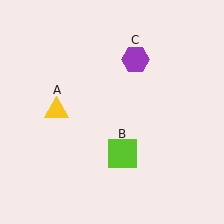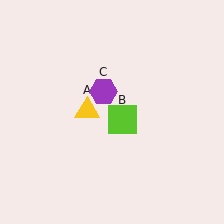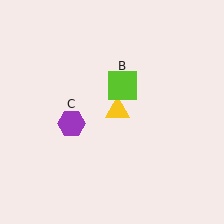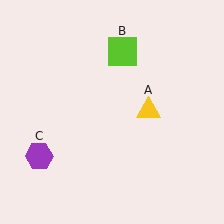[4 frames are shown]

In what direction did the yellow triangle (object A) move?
The yellow triangle (object A) moved right.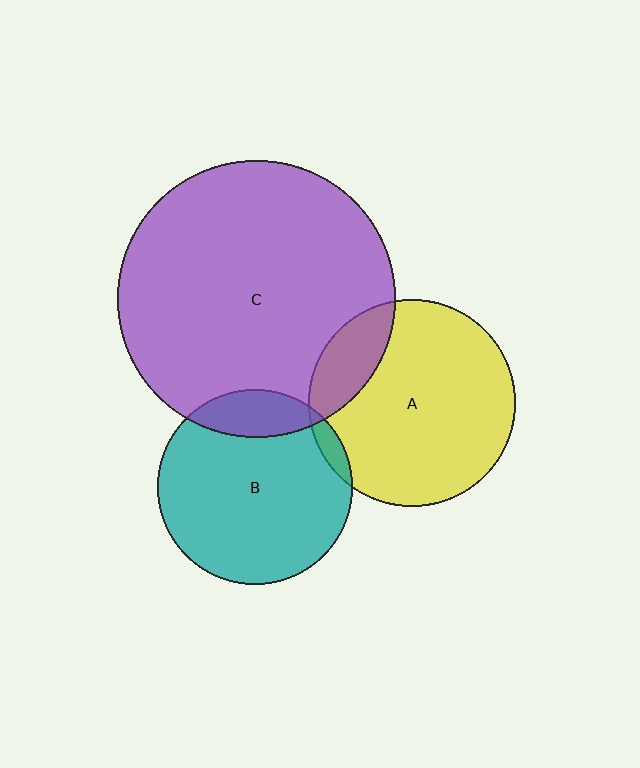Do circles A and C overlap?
Yes.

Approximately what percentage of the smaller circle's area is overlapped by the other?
Approximately 15%.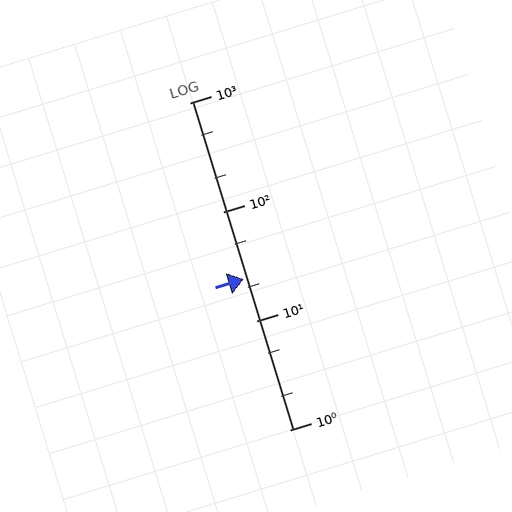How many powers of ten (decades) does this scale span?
The scale spans 3 decades, from 1 to 1000.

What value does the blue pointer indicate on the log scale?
The pointer indicates approximately 24.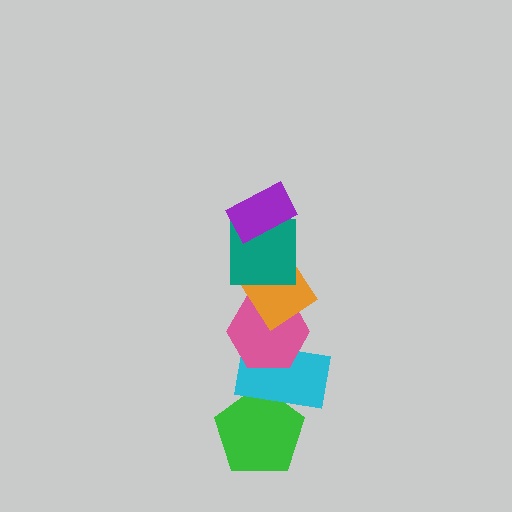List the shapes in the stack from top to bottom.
From top to bottom: the purple rectangle, the teal square, the orange diamond, the pink hexagon, the cyan rectangle, the green pentagon.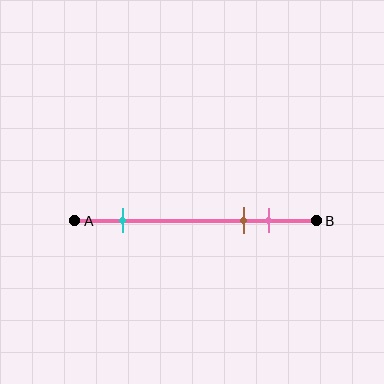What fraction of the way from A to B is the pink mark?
The pink mark is approximately 80% (0.8) of the way from A to B.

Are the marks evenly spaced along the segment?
No, the marks are not evenly spaced.